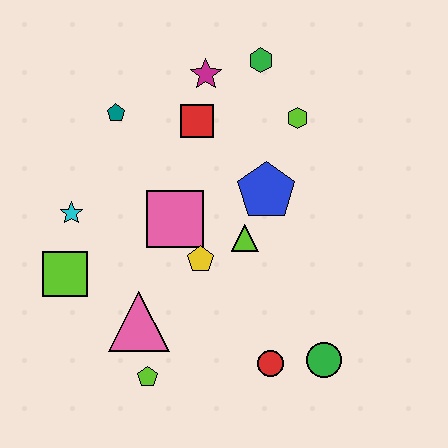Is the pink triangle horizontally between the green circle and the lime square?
Yes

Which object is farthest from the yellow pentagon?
The green hexagon is farthest from the yellow pentagon.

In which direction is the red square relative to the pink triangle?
The red square is above the pink triangle.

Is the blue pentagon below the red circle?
No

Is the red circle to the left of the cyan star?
No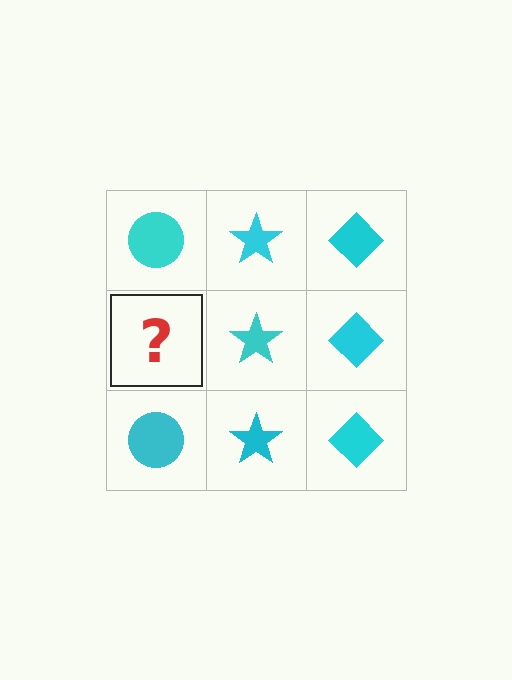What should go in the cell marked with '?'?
The missing cell should contain a cyan circle.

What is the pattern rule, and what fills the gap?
The rule is that each column has a consistent shape. The gap should be filled with a cyan circle.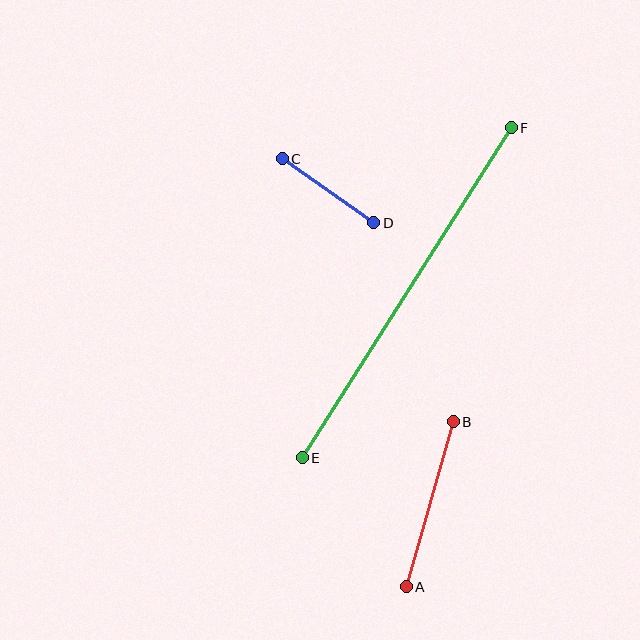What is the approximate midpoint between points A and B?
The midpoint is at approximately (430, 504) pixels.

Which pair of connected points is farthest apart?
Points E and F are farthest apart.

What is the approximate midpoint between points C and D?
The midpoint is at approximately (328, 191) pixels.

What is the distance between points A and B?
The distance is approximately 172 pixels.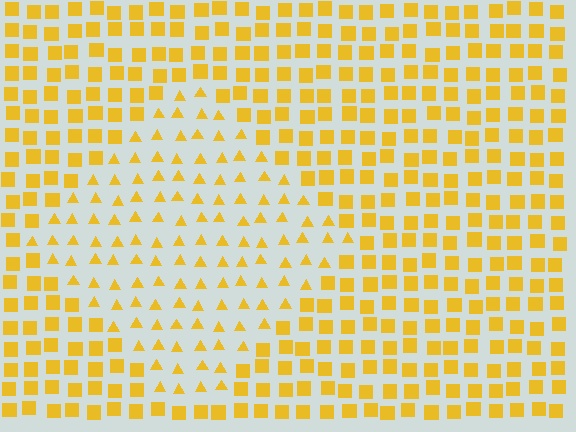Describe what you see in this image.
The image is filled with small yellow elements arranged in a uniform grid. A diamond-shaped region contains triangles, while the surrounding area contains squares. The boundary is defined purely by the change in element shape.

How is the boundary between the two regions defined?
The boundary is defined by a change in element shape: triangles inside vs. squares outside. All elements share the same color and spacing.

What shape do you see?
I see a diamond.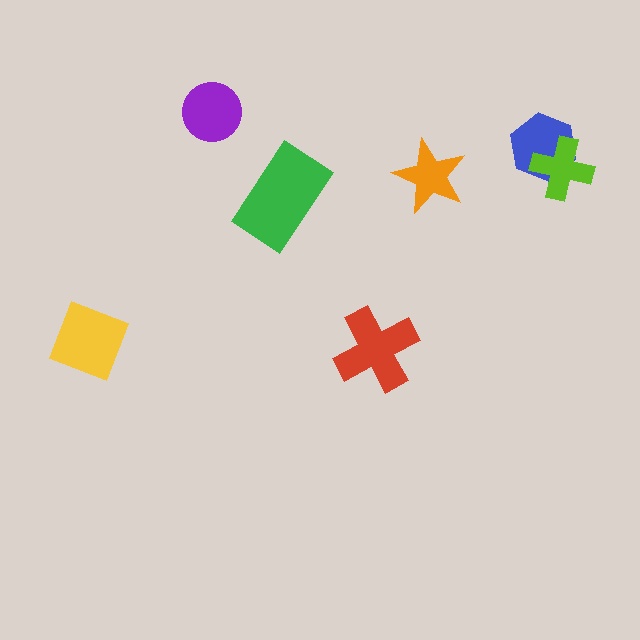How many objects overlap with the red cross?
0 objects overlap with the red cross.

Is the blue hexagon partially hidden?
Yes, it is partially covered by another shape.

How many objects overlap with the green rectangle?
0 objects overlap with the green rectangle.